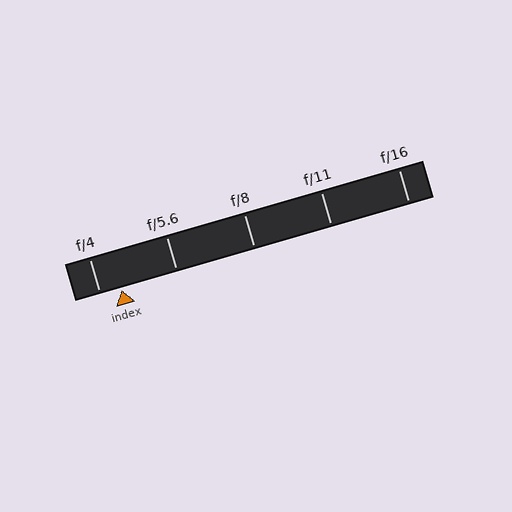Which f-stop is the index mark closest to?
The index mark is closest to f/4.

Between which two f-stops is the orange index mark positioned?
The index mark is between f/4 and f/5.6.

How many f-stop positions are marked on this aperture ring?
There are 5 f-stop positions marked.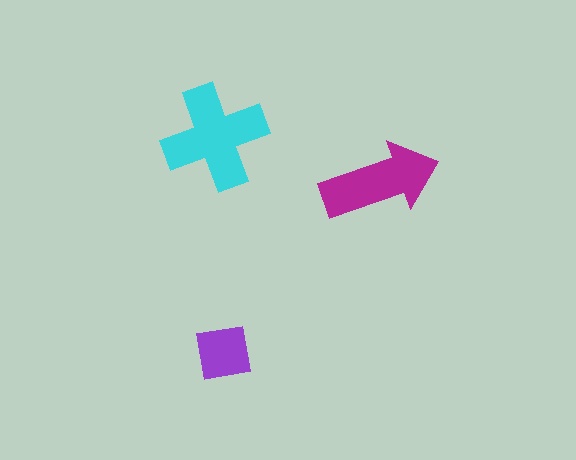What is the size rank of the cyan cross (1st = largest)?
1st.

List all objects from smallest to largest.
The purple square, the magenta arrow, the cyan cross.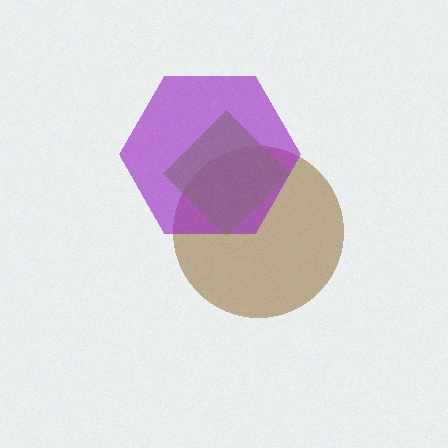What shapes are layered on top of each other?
The layered shapes are: a brown circle, a lime diamond, a purple hexagon.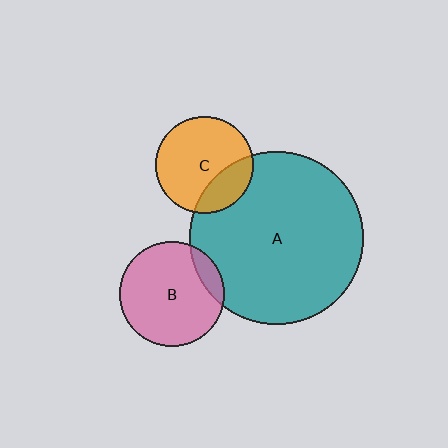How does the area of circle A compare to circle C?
Approximately 3.2 times.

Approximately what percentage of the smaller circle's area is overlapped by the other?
Approximately 25%.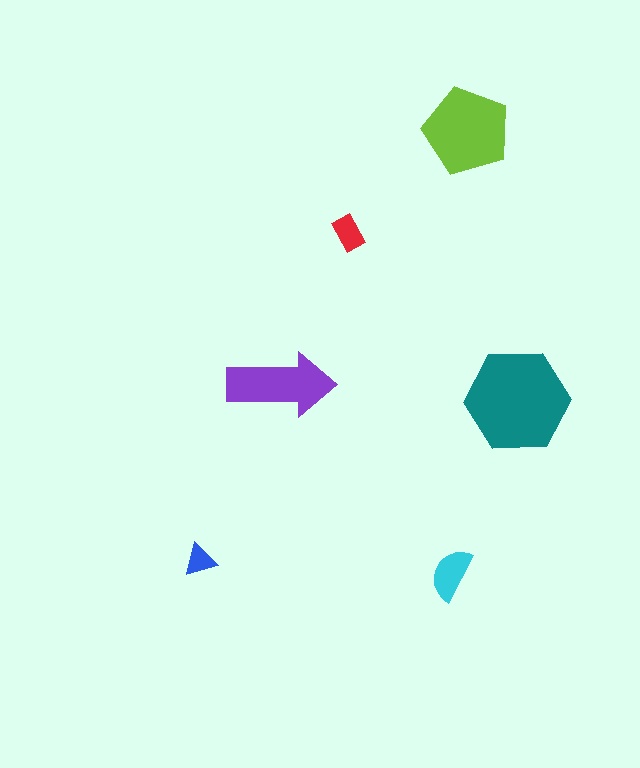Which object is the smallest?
The blue triangle.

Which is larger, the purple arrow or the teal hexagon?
The teal hexagon.